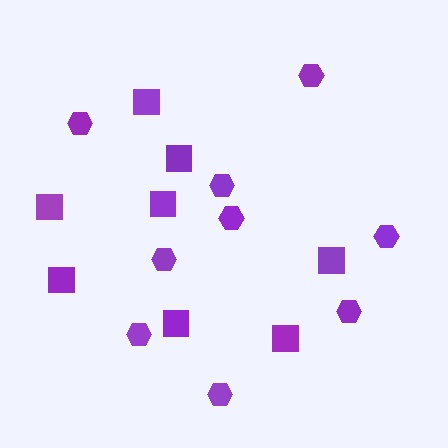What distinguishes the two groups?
There are 2 groups: one group of squares (8) and one group of hexagons (9).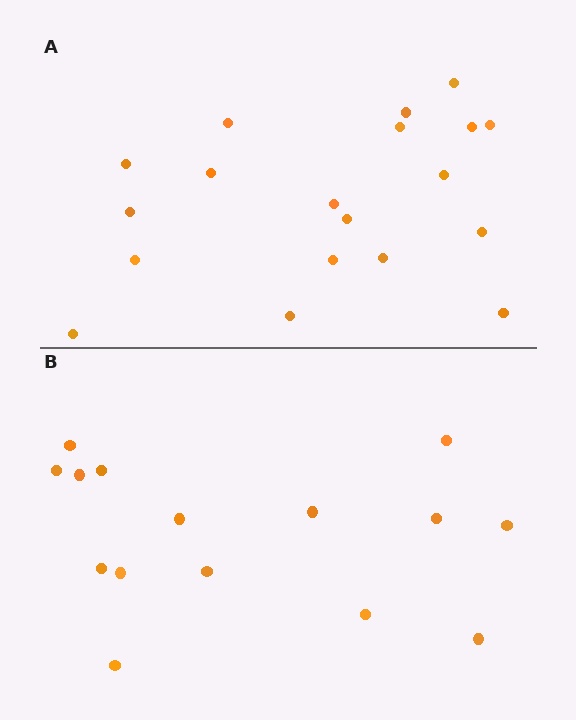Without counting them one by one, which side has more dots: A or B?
Region A (the top region) has more dots.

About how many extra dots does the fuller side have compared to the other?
Region A has about 4 more dots than region B.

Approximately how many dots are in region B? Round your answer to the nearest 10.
About 20 dots. (The exact count is 15, which rounds to 20.)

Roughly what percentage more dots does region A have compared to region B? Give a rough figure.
About 25% more.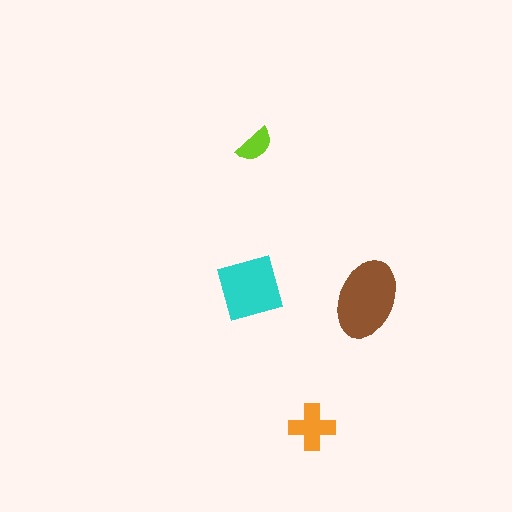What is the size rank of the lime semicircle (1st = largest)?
4th.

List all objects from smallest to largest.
The lime semicircle, the orange cross, the cyan square, the brown ellipse.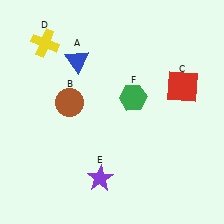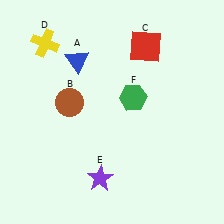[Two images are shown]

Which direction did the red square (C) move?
The red square (C) moved up.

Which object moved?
The red square (C) moved up.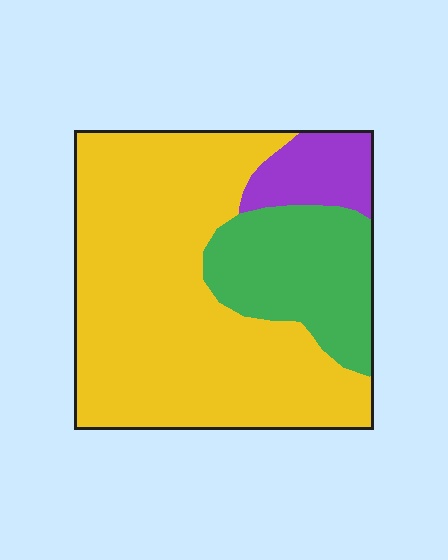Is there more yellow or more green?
Yellow.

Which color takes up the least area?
Purple, at roughly 10%.